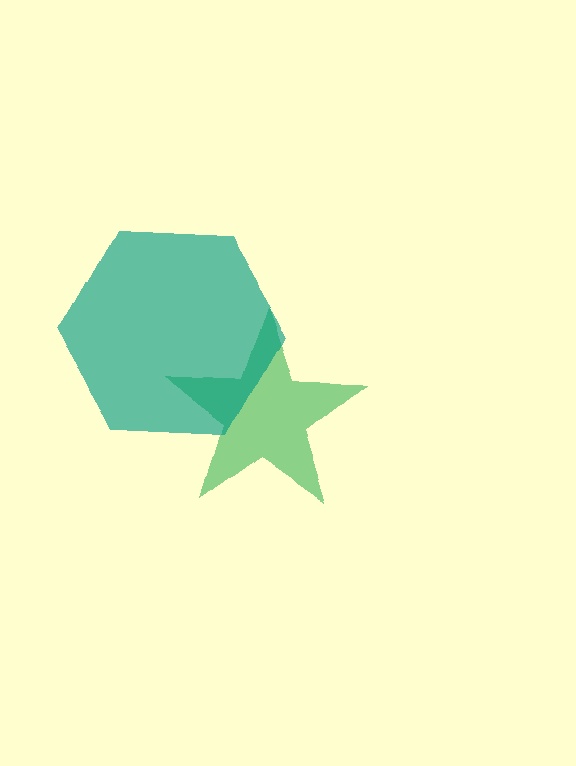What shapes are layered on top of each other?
The layered shapes are: a green star, a teal hexagon.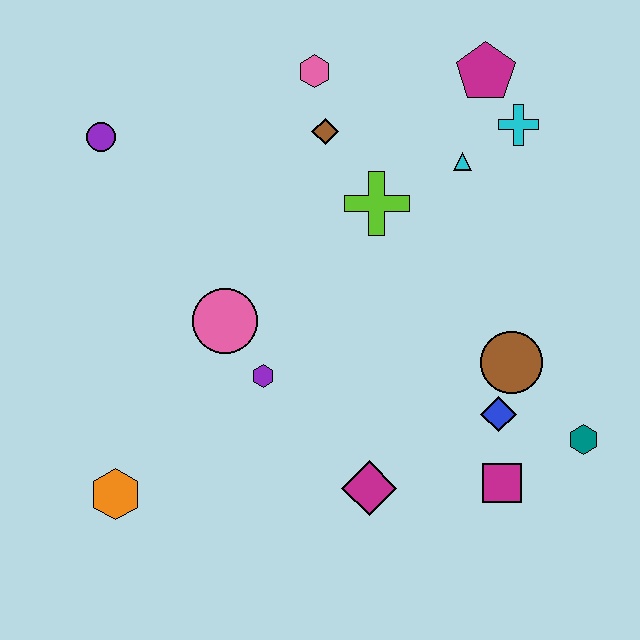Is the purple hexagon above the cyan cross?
No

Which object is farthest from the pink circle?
The teal hexagon is farthest from the pink circle.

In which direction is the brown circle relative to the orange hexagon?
The brown circle is to the right of the orange hexagon.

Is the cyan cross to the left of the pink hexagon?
No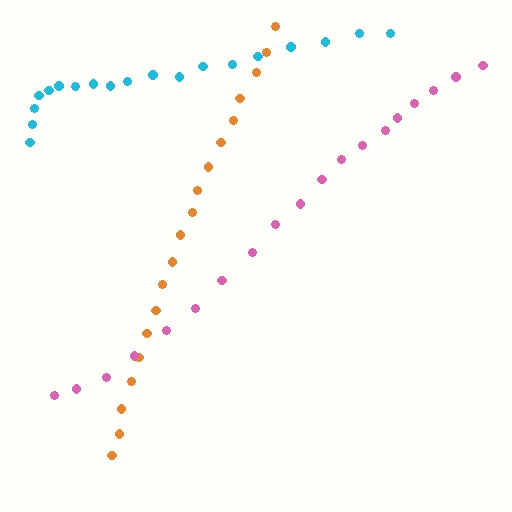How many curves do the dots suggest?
There are 3 distinct paths.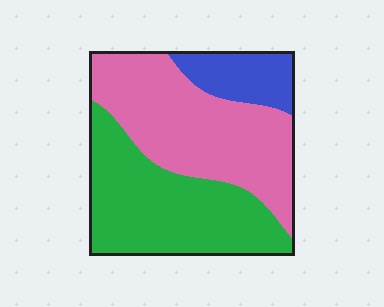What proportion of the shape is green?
Green takes up between a third and a half of the shape.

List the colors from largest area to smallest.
From largest to smallest: pink, green, blue.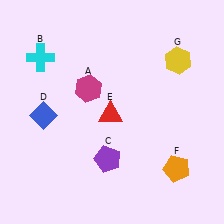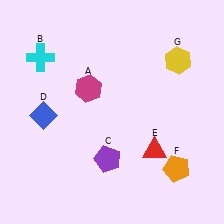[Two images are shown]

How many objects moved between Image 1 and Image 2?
1 object moved between the two images.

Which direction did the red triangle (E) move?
The red triangle (E) moved right.